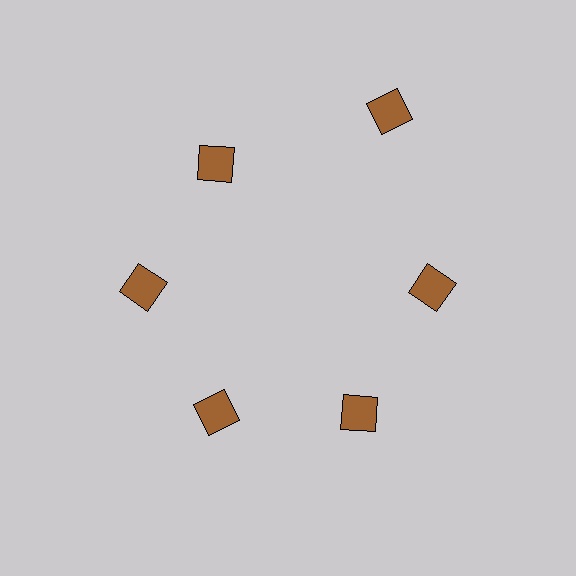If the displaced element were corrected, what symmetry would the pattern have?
It would have 6-fold rotational symmetry — the pattern would map onto itself every 60 degrees.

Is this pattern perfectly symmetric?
No. The 6 brown diamonds are arranged in a ring, but one element near the 1 o'clock position is pushed outward from the center, breaking the 6-fold rotational symmetry.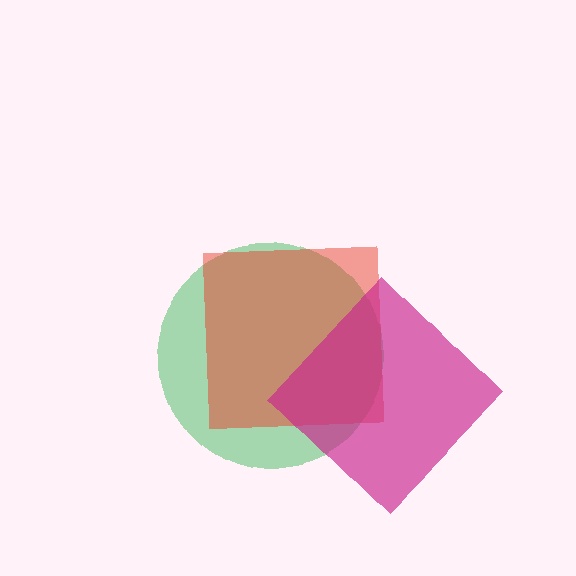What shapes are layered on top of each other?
The layered shapes are: a green circle, a red square, a magenta diamond.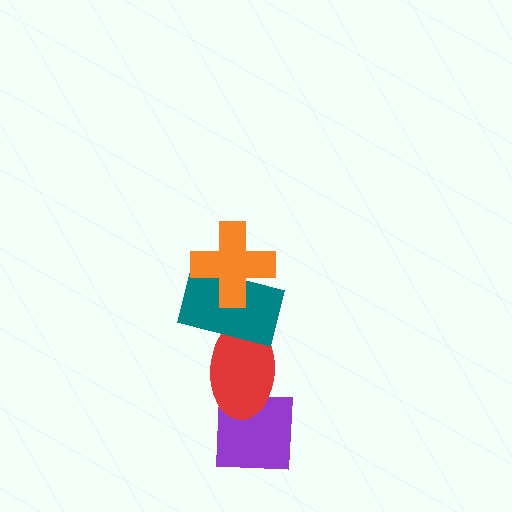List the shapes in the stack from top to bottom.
From top to bottom: the orange cross, the teal rectangle, the red ellipse, the purple square.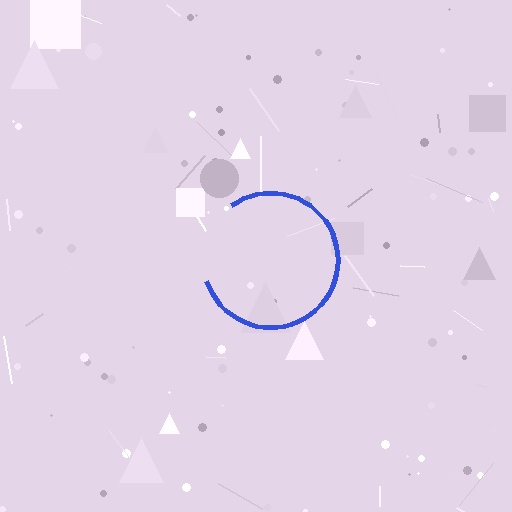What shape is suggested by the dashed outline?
The dashed outline suggests a circle.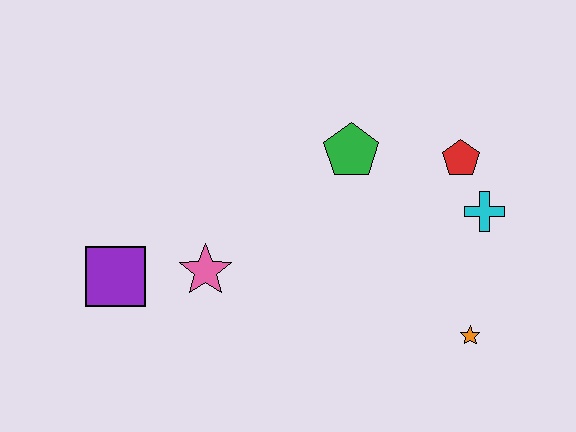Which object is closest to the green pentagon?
The red pentagon is closest to the green pentagon.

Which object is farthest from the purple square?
The cyan cross is farthest from the purple square.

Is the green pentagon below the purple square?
No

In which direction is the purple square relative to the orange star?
The purple square is to the left of the orange star.